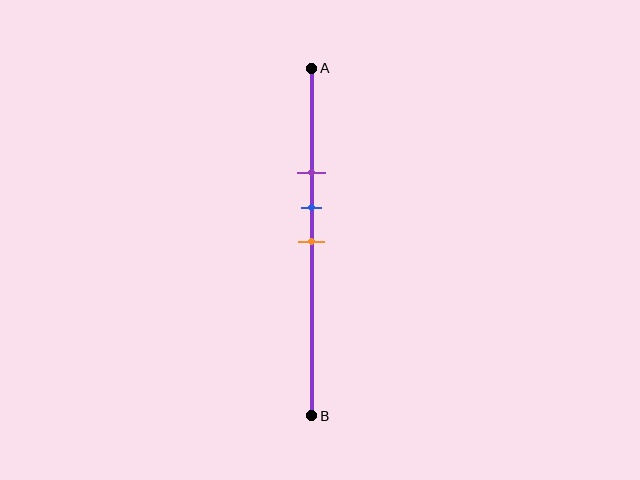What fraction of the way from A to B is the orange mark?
The orange mark is approximately 50% (0.5) of the way from A to B.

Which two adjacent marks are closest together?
The blue and orange marks are the closest adjacent pair.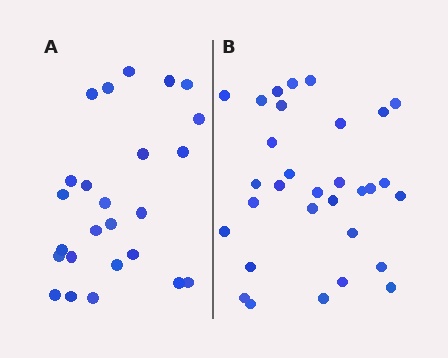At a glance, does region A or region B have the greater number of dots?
Region B (the right region) has more dots.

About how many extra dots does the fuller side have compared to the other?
Region B has about 6 more dots than region A.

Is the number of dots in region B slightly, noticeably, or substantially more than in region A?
Region B has only slightly more — the two regions are fairly close. The ratio is roughly 1.2 to 1.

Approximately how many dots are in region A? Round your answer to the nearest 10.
About 20 dots. (The exact count is 25, which rounds to 20.)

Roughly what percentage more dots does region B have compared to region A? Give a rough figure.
About 25% more.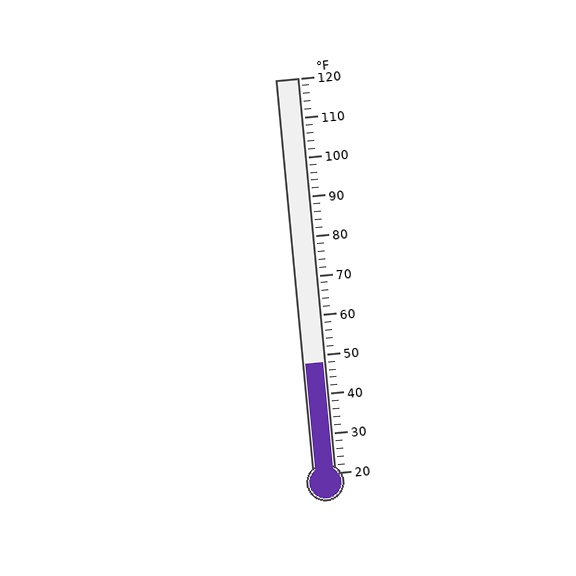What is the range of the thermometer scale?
The thermometer scale ranges from 20°F to 120°F.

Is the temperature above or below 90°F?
The temperature is below 90°F.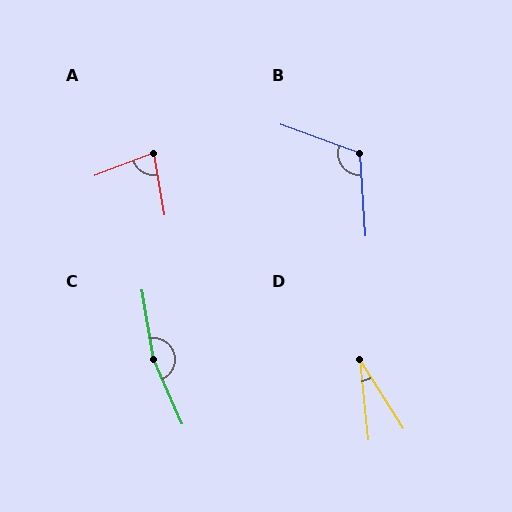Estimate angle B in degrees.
Approximately 114 degrees.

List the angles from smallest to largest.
D (26°), A (79°), B (114°), C (165°).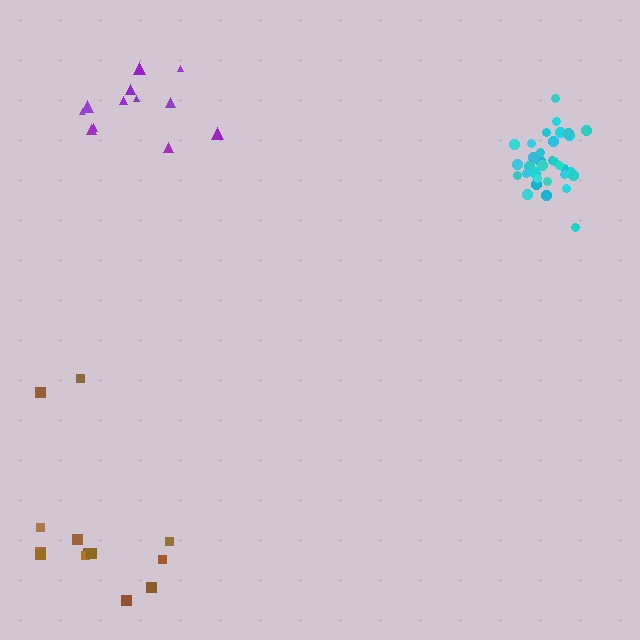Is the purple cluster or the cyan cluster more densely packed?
Cyan.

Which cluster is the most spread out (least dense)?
Brown.